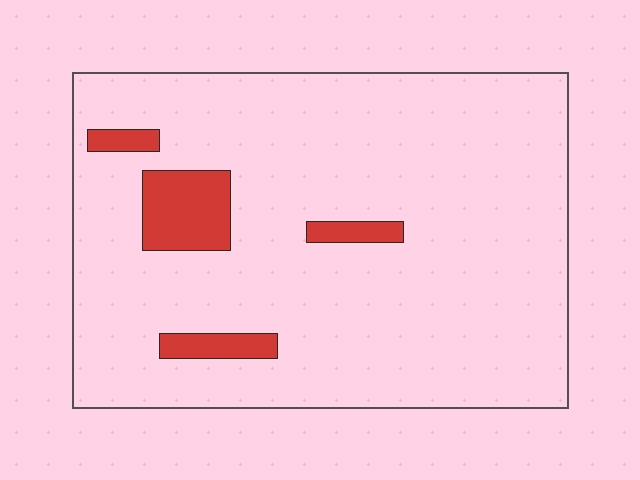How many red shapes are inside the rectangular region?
4.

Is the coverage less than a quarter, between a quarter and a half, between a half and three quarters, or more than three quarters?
Less than a quarter.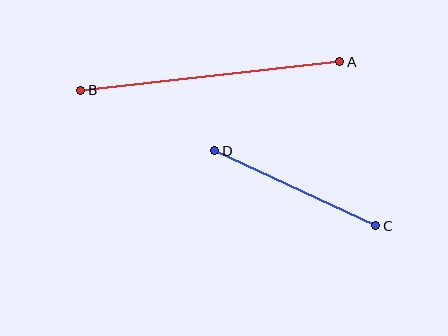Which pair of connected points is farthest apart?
Points A and B are farthest apart.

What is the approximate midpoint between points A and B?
The midpoint is at approximately (210, 76) pixels.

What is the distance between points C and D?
The distance is approximately 178 pixels.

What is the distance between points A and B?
The distance is approximately 261 pixels.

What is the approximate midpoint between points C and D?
The midpoint is at approximately (295, 188) pixels.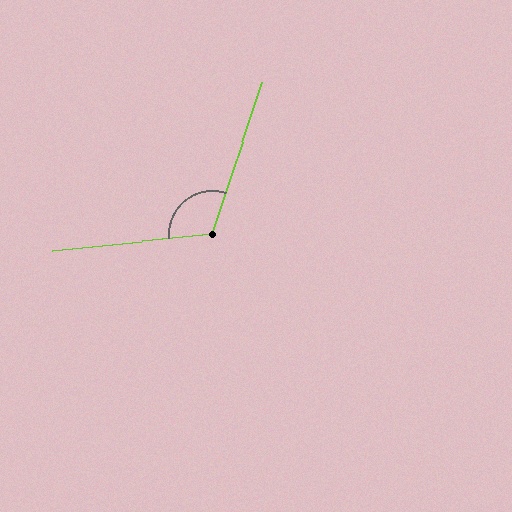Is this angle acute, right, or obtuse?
It is obtuse.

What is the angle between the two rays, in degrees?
Approximately 114 degrees.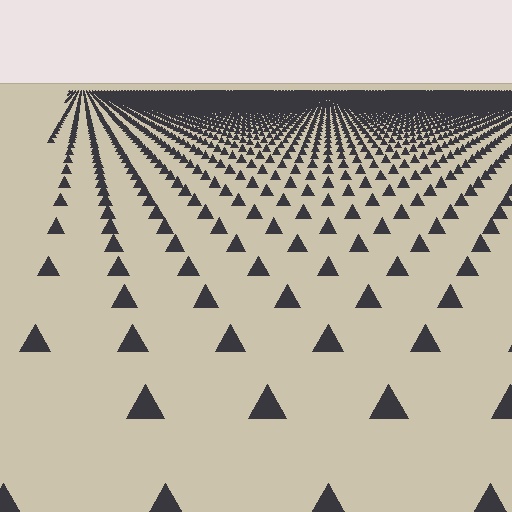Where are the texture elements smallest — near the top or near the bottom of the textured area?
Near the top.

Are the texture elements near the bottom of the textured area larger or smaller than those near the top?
Larger. Near the bottom, elements are closer to the viewer and appear at a bigger on-screen size.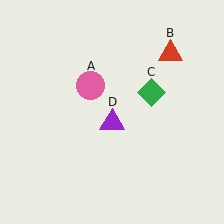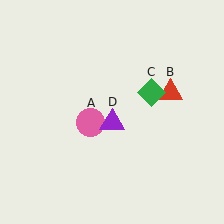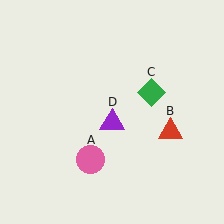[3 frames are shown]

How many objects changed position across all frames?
2 objects changed position: pink circle (object A), red triangle (object B).